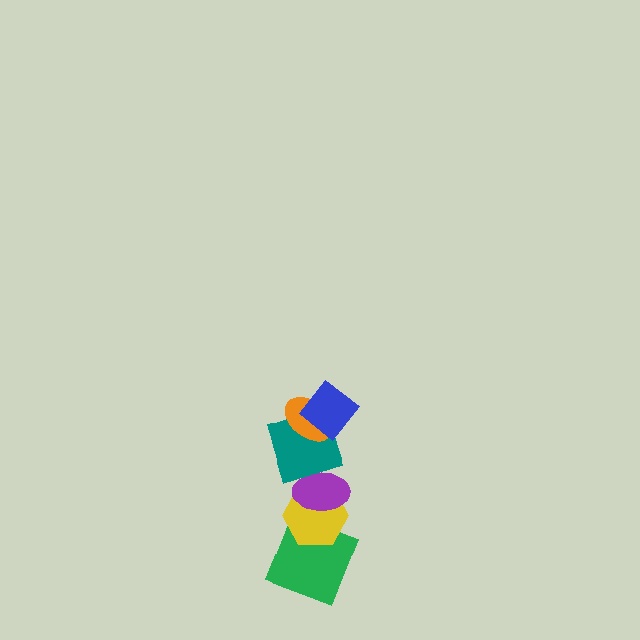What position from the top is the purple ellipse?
The purple ellipse is 4th from the top.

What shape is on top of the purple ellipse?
The teal square is on top of the purple ellipse.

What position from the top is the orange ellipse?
The orange ellipse is 2nd from the top.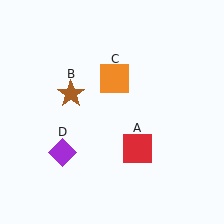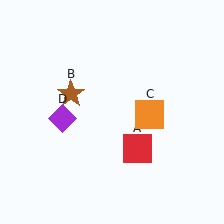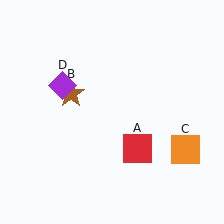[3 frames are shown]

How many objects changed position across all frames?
2 objects changed position: orange square (object C), purple diamond (object D).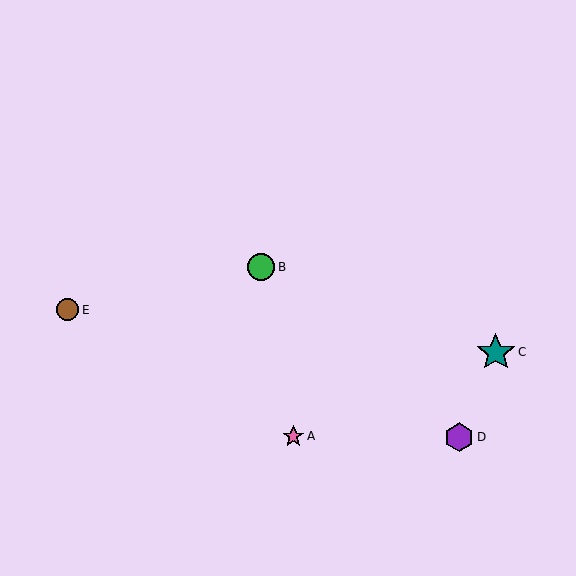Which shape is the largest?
The teal star (labeled C) is the largest.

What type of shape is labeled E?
Shape E is a brown circle.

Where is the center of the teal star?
The center of the teal star is at (496, 352).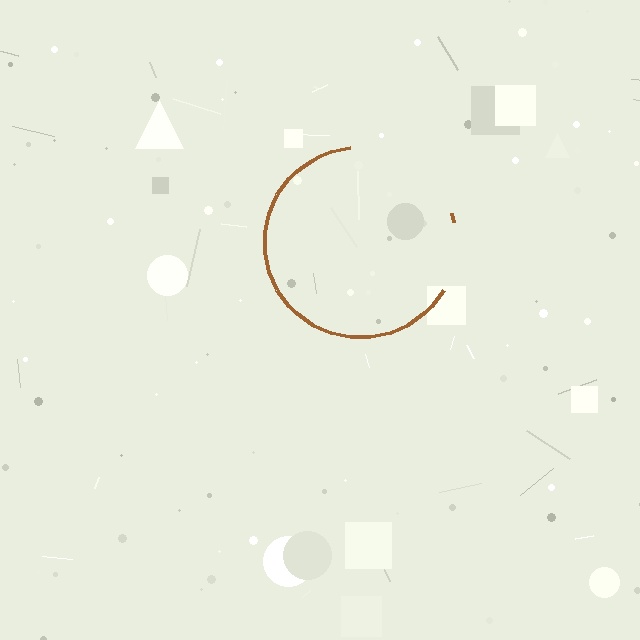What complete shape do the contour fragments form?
The contour fragments form a circle.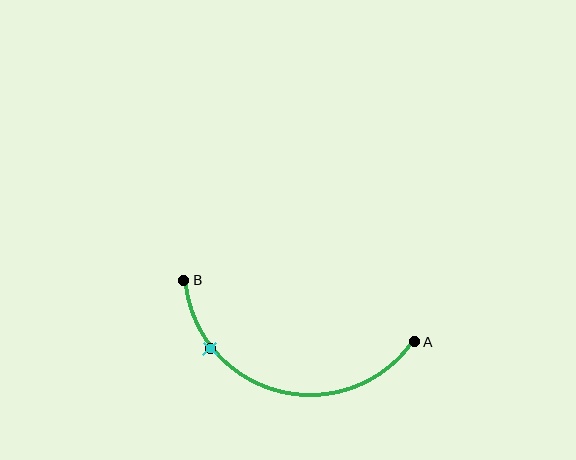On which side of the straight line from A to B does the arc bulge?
The arc bulges below the straight line connecting A and B.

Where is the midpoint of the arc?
The arc midpoint is the point on the curve farthest from the straight line joining A and B. It sits below that line.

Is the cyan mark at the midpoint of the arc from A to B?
No. The cyan mark lies on the arc but is closer to endpoint B. The arc midpoint would be at the point on the curve equidistant along the arc from both A and B.